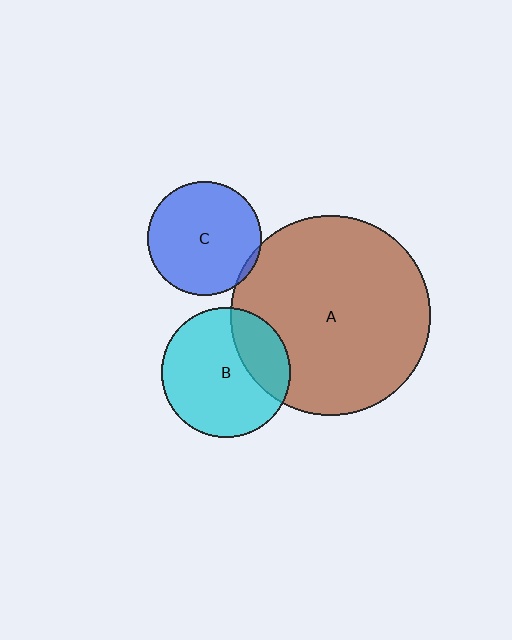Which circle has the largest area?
Circle A (brown).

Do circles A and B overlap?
Yes.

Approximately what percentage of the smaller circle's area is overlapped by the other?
Approximately 25%.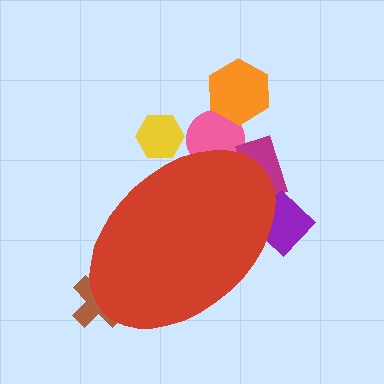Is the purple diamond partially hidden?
Yes, the purple diamond is partially hidden behind the red ellipse.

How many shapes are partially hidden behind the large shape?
5 shapes are partially hidden.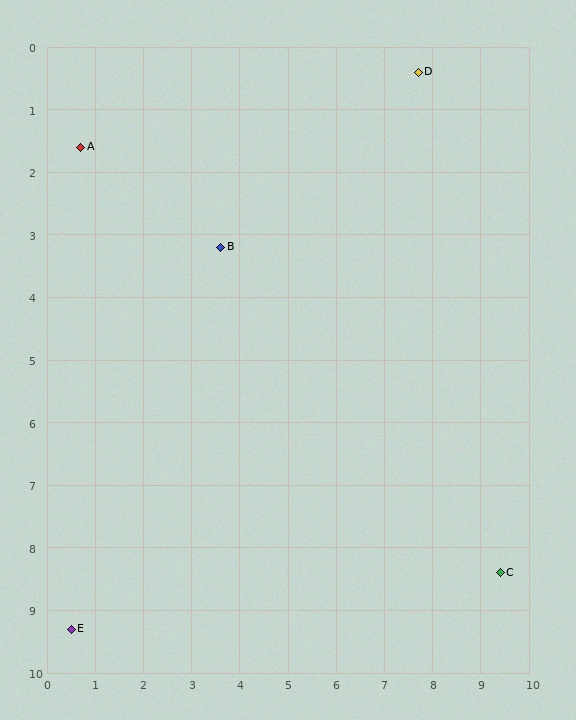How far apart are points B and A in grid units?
Points B and A are about 3.3 grid units apart.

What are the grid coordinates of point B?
Point B is at approximately (3.6, 3.2).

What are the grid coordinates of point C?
Point C is at approximately (9.4, 8.4).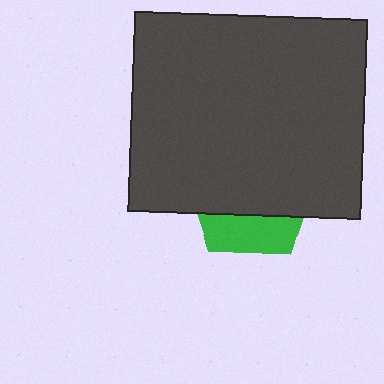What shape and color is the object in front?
The object in front is a dark gray rectangle.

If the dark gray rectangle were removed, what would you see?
You would see the complete green pentagon.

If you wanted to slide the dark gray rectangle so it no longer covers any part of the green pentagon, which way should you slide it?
Slide it up — that is the most direct way to separate the two shapes.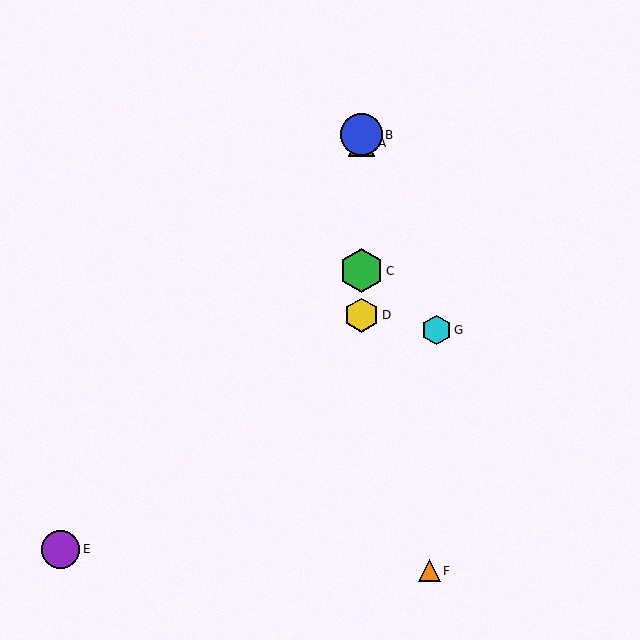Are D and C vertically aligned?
Yes, both are at x≈361.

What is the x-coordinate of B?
Object B is at x≈361.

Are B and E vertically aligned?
No, B is at x≈361 and E is at x≈61.